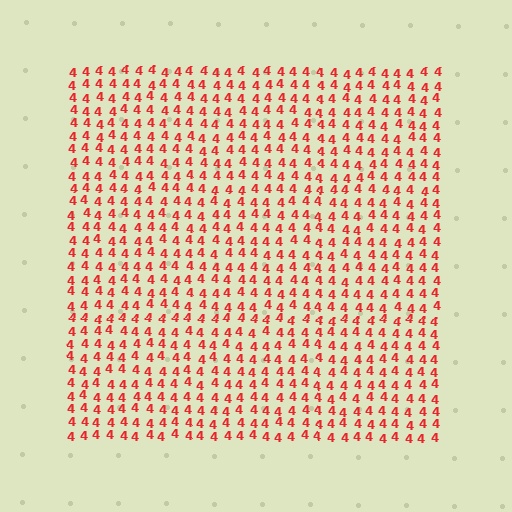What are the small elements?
The small elements are digit 4's.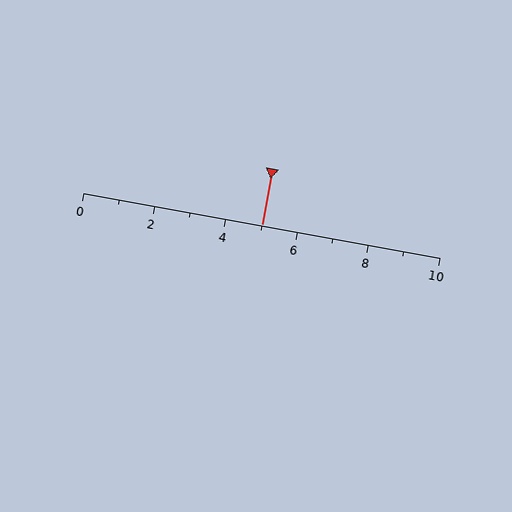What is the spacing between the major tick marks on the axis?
The major ticks are spaced 2 apart.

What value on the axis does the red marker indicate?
The marker indicates approximately 5.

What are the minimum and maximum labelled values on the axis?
The axis runs from 0 to 10.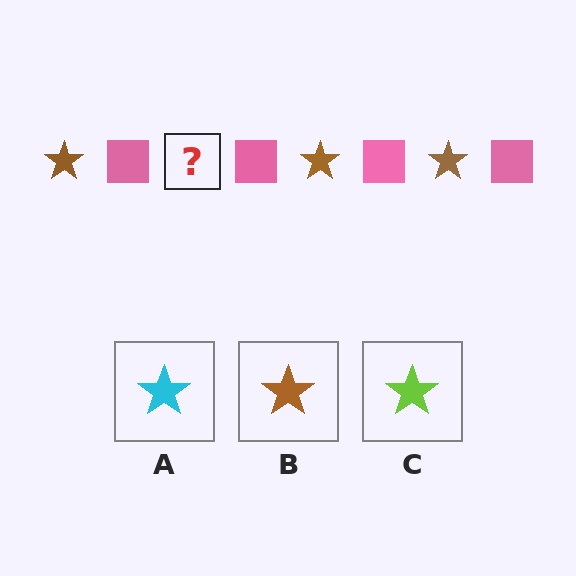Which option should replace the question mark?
Option B.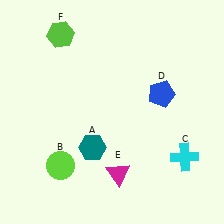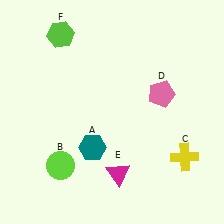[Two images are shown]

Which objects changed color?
C changed from cyan to yellow. D changed from blue to pink.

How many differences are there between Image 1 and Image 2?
There are 2 differences between the two images.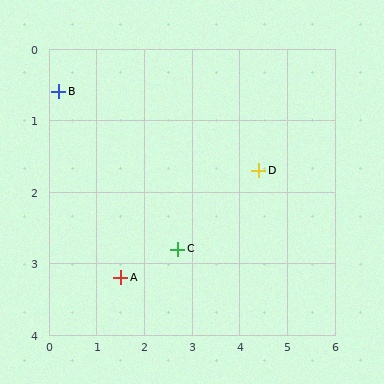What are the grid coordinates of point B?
Point B is at approximately (0.2, 0.6).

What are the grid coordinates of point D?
Point D is at approximately (4.4, 1.7).